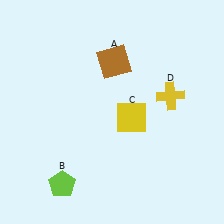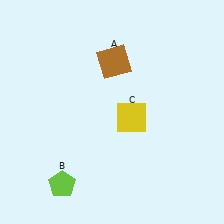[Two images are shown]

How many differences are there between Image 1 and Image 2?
There is 1 difference between the two images.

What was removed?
The yellow cross (D) was removed in Image 2.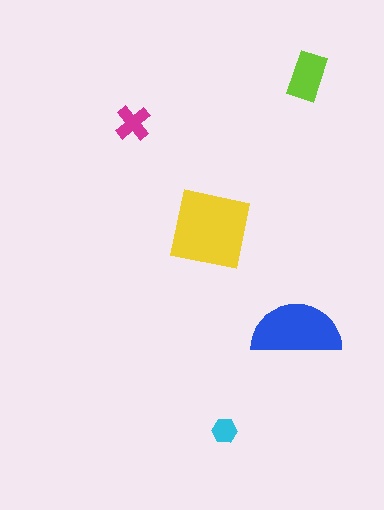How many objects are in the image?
There are 5 objects in the image.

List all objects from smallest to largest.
The cyan hexagon, the magenta cross, the lime rectangle, the blue semicircle, the yellow square.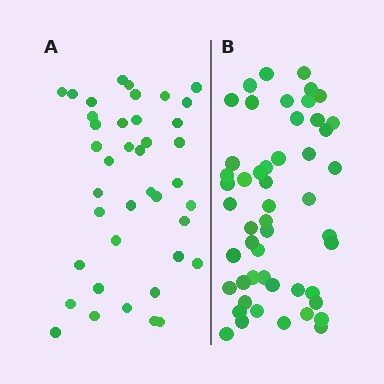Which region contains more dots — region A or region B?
Region B (the right region) has more dots.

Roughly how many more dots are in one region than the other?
Region B has roughly 12 or so more dots than region A.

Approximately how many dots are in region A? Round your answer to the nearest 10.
About 40 dots.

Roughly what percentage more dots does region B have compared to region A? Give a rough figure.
About 30% more.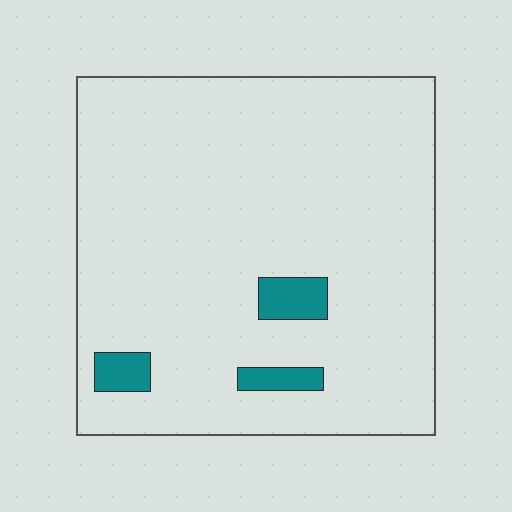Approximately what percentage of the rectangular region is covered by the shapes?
Approximately 5%.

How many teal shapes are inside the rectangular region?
3.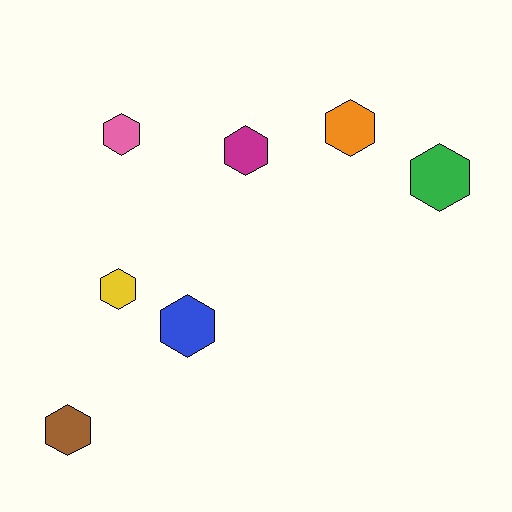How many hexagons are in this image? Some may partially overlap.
There are 7 hexagons.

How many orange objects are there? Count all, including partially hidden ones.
There is 1 orange object.